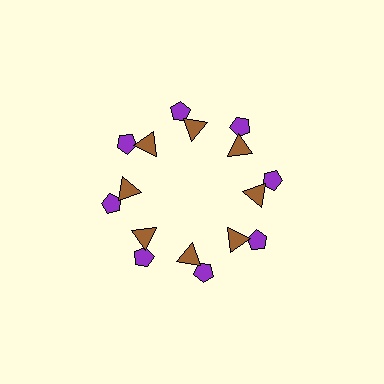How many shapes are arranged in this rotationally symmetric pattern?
There are 16 shapes, arranged in 8 groups of 2.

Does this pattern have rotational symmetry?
Yes, this pattern has 8-fold rotational symmetry. It looks the same after rotating 45 degrees around the center.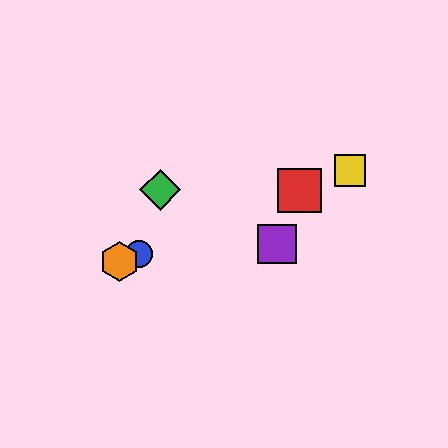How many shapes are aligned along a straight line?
4 shapes (the red square, the blue circle, the yellow square, the orange hexagon) are aligned along a straight line.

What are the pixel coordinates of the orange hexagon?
The orange hexagon is at (120, 262).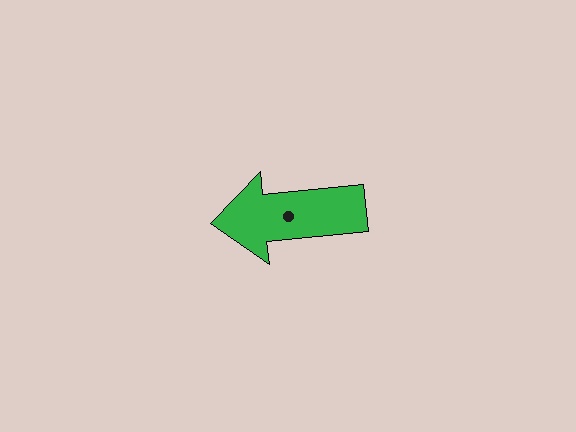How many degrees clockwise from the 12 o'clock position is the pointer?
Approximately 264 degrees.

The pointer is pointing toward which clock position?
Roughly 9 o'clock.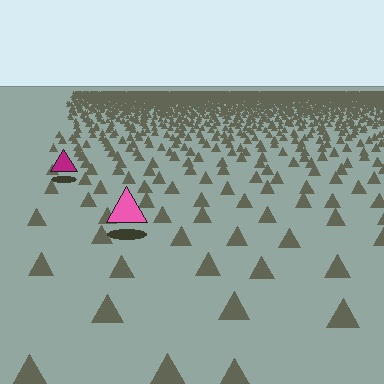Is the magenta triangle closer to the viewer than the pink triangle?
No. The pink triangle is closer — you can tell from the texture gradient: the ground texture is coarser near it.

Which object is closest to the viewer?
The pink triangle is closest. The texture marks near it are larger and more spread out.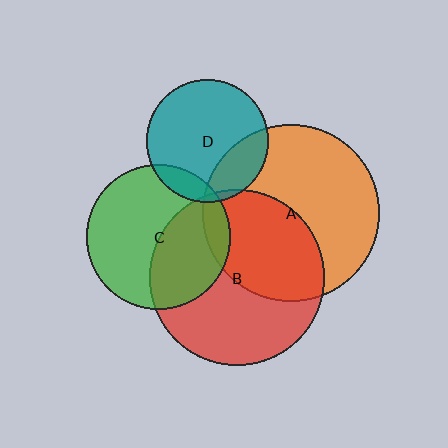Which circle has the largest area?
Circle A (orange).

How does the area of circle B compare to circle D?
Approximately 2.1 times.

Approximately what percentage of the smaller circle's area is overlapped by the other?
Approximately 25%.